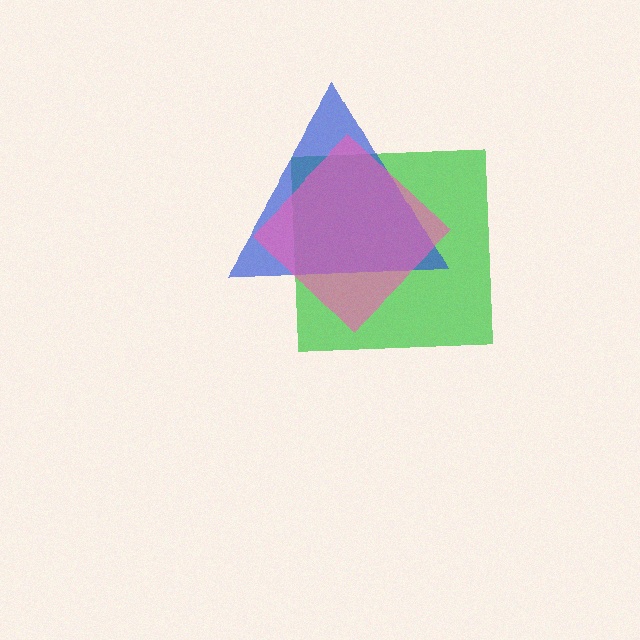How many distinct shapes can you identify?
There are 3 distinct shapes: a green square, a blue triangle, a pink diamond.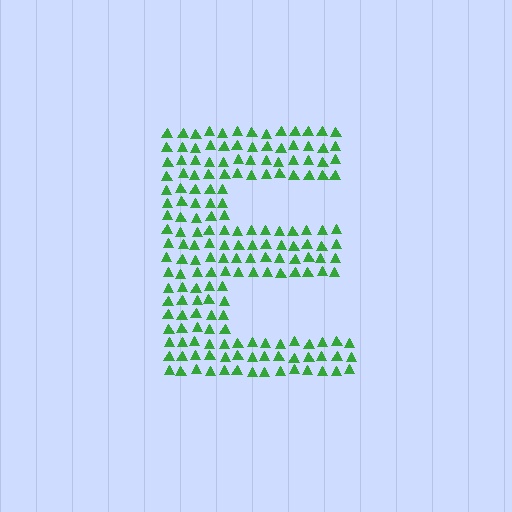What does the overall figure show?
The overall figure shows the letter E.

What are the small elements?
The small elements are triangles.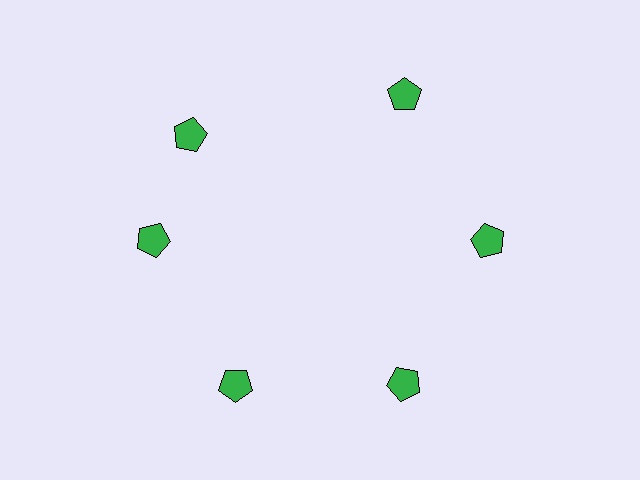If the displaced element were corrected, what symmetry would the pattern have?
It would have 6-fold rotational symmetry — the pattern would map onto itself every 60 degrees.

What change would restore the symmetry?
The symmetry would be restored by rotating it back into even spacing with its neighbors so that all 6 pentagons sit at equal angles and equal distance from the center.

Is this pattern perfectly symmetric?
No. The 6 green pentagons are arranged in a ring, but one element near the 11 o'clock position is rotated out of alignment along the ring, breaking the 6-fold rotational symmetry.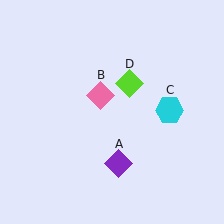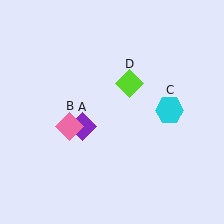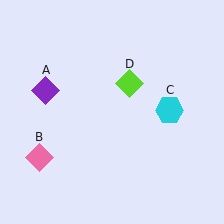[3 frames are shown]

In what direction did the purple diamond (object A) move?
The purple diamond (object A) moved up and to the left.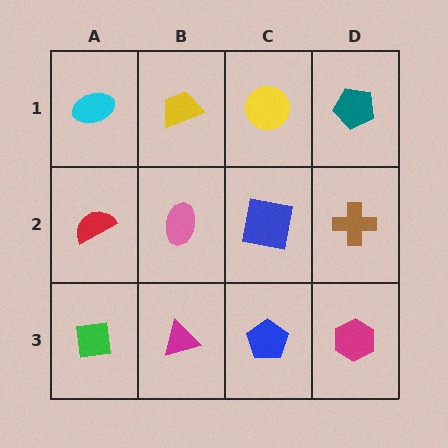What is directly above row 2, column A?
A cyan ellipse.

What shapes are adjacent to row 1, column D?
A brown cross (row 2, column D), a yellow circle (row 1, column C).